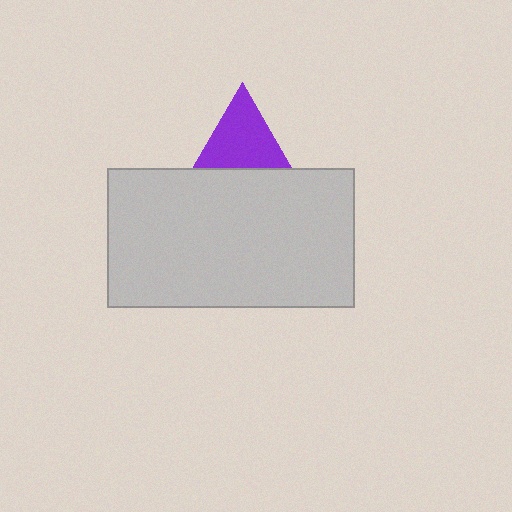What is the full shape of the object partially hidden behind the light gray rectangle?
The partially hidden object is a purple triangle.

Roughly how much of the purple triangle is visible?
About half of it is visible (roughly 59%).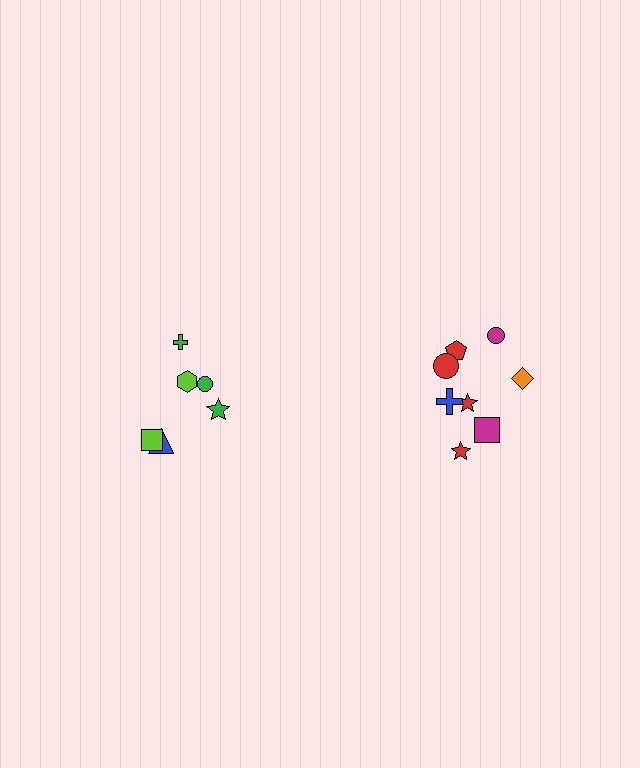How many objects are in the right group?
There are 8 objects.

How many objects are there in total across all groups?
There are 14 objects.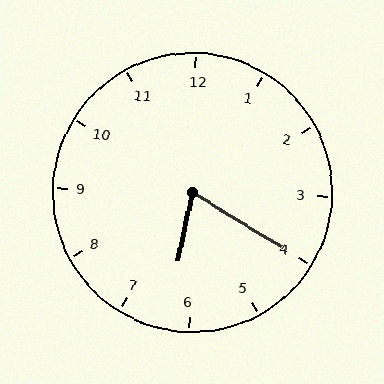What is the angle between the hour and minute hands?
Approximately 70 degrees.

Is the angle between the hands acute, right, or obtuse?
It is acute.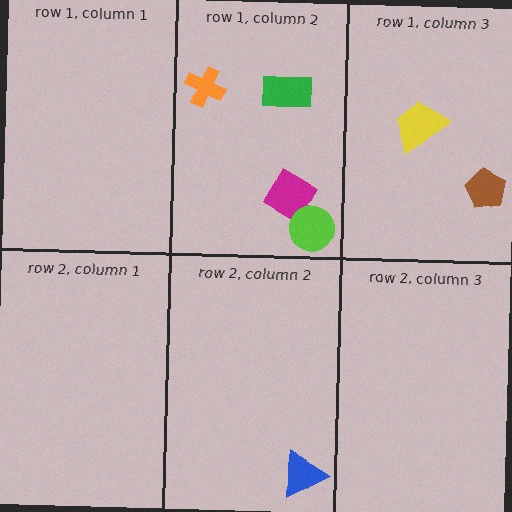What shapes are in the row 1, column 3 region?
The yellow trapezoid, the brown pentagon.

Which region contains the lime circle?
The row 1, column 2 region.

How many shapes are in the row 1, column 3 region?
2.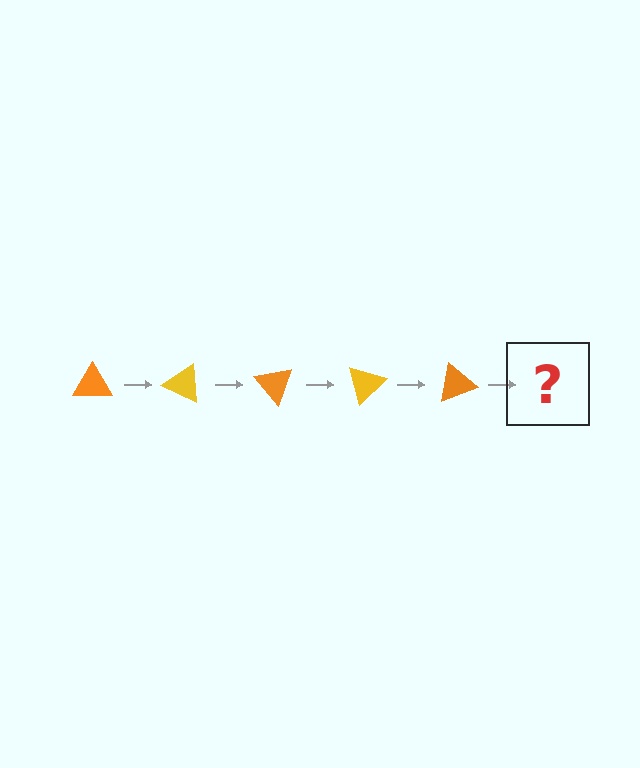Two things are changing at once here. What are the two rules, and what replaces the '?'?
The two rules are that it rotates 25 degrees each step and the color cycles through orange and yellow. The '?' should be a yellow triangle, rotated 125 degrees from the start.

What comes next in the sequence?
The next element should be a yellow triangle, rotated 125 degrees from the start.